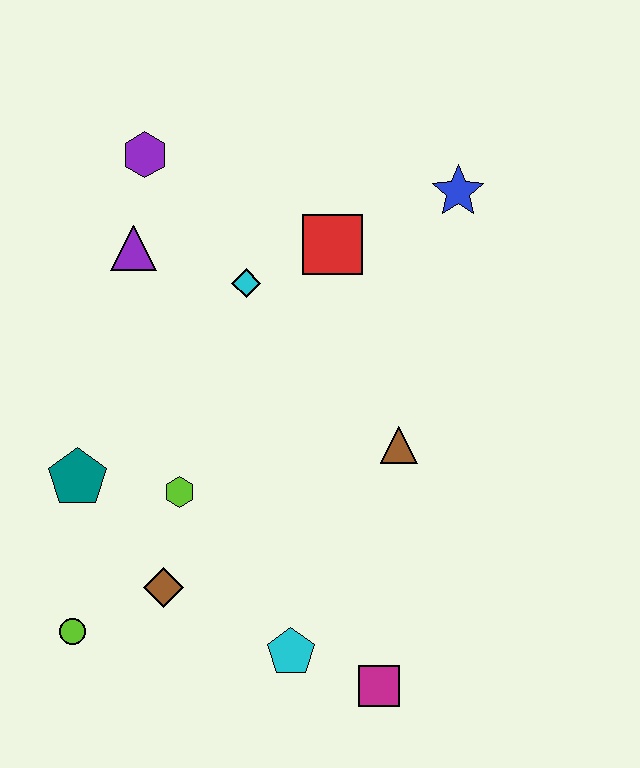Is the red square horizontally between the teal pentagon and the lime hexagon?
No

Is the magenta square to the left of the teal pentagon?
No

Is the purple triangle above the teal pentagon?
Yes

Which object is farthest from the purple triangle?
The magenta square is farthest from the purple triangle.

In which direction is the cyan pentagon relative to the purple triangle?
The cyan pentagon is below the purple triangle.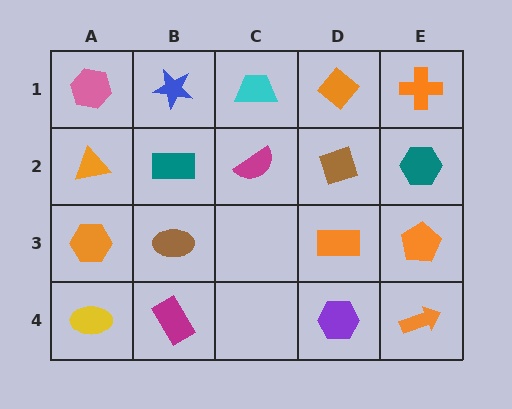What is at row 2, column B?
A teal rectangle.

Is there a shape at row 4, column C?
No, that cell is empty.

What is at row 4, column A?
A yellow ellipse.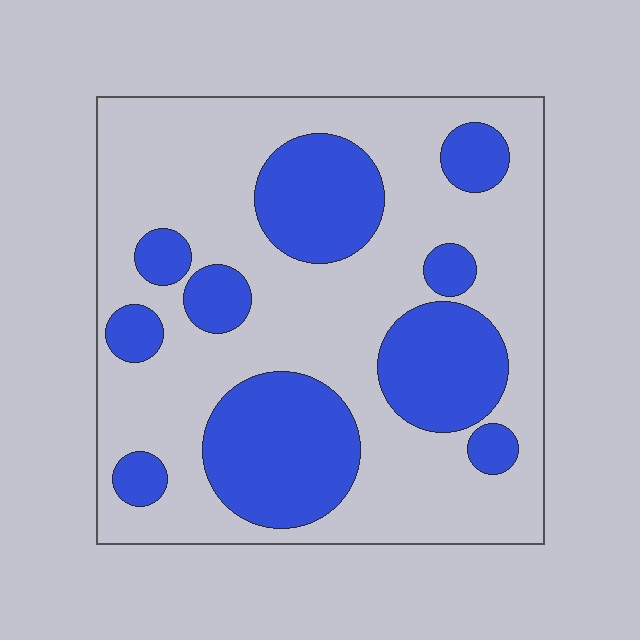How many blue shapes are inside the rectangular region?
10.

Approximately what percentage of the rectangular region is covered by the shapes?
Approximately 35%.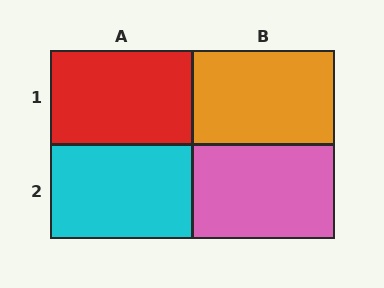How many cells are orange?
1 cell is orange.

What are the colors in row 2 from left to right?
Cyan, pink.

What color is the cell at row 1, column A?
Red.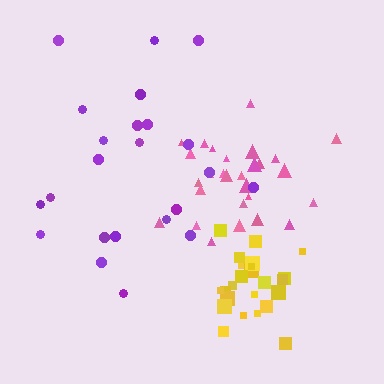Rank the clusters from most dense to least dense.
yellow, pink, purple.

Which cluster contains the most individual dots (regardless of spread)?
Pink (29).